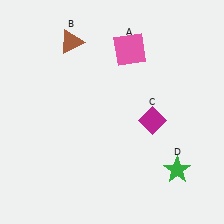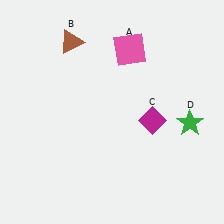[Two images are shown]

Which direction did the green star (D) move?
The green star (D) moved up.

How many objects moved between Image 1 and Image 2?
1 object moved between the two images.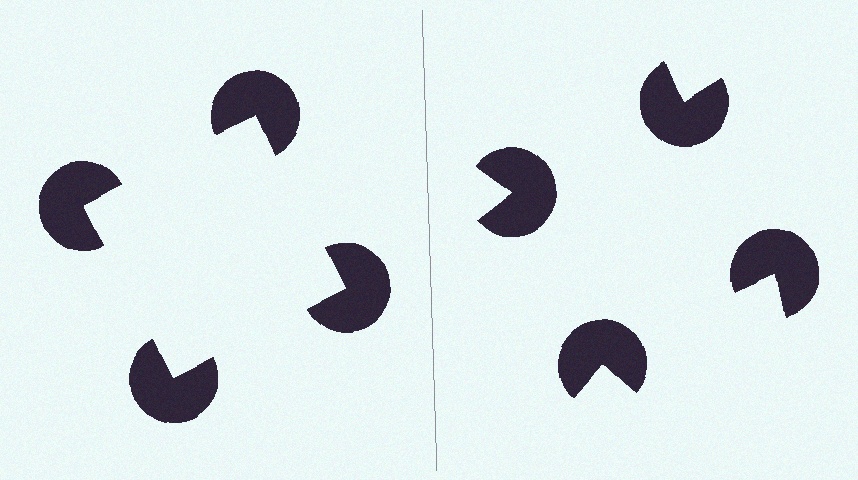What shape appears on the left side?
An illusory square.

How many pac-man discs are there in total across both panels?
8 — 4 on each side.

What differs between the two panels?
The pac-man discs are positioned identically on both sides; only the wedge orientations differ. On the left they align to a square; on the right they are misaligned.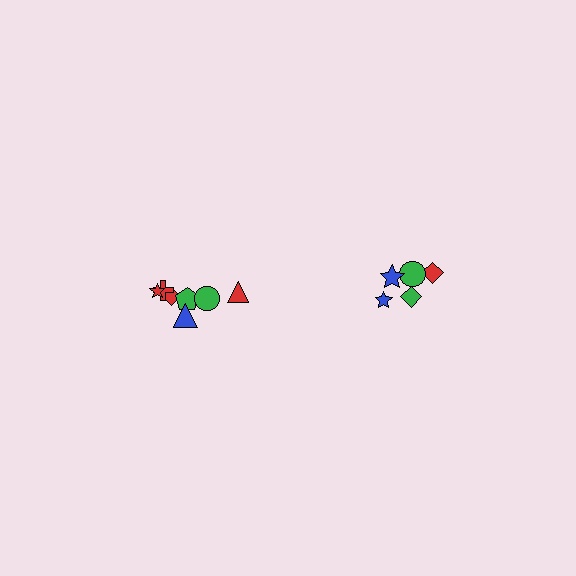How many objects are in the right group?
There are 5 objects.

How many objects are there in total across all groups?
There are 12 objects.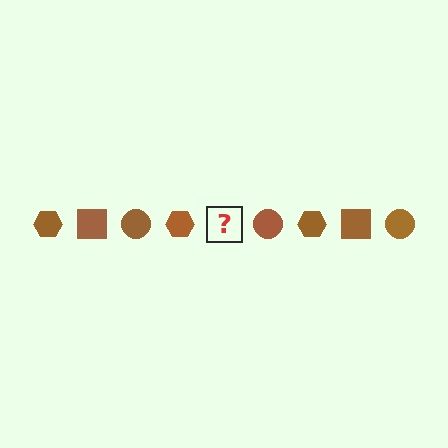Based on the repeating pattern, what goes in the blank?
The blank should be a brown square.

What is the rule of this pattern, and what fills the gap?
The rule is that the pattern cycles through hexagon, square, circle shapes in brown. The gap should be filled with a brown square.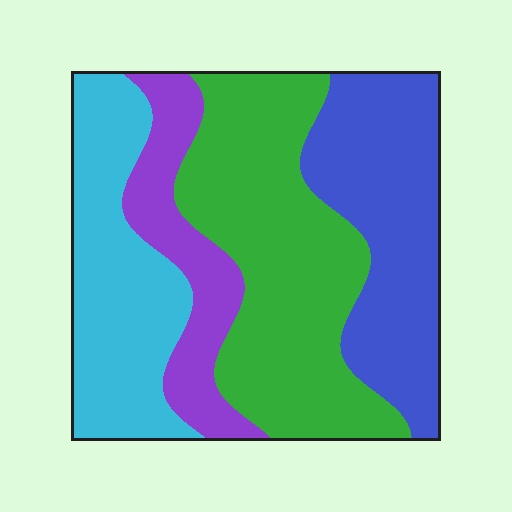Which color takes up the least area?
Purple, at roughly 15%.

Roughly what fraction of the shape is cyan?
Cyan takes up less than a quarter of the shape.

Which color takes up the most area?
Green, at roughly 35%.